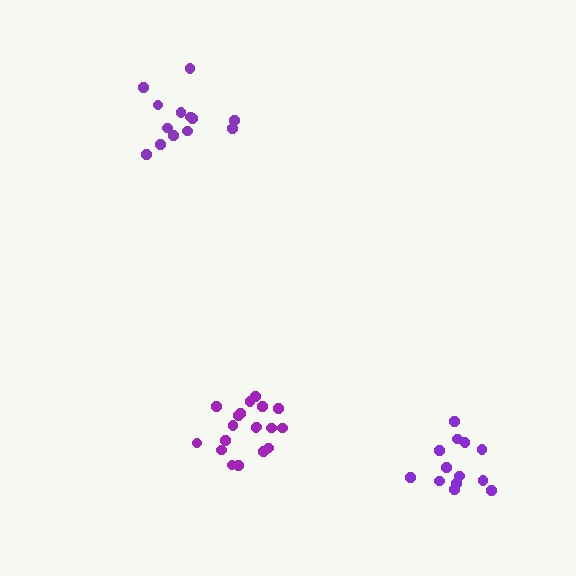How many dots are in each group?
Group 1: 19 dots, Group 2: 13 dots, Group 3: 13 dots (45 total).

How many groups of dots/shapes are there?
There are 3 groups.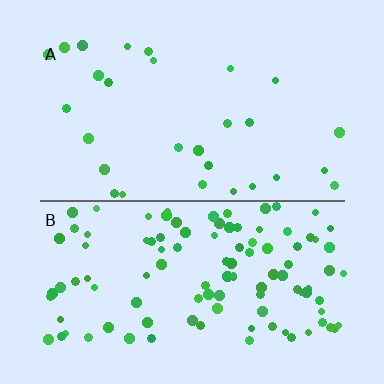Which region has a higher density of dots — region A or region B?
B (the bottom).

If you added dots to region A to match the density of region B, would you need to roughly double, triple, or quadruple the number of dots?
Approximately quadruple.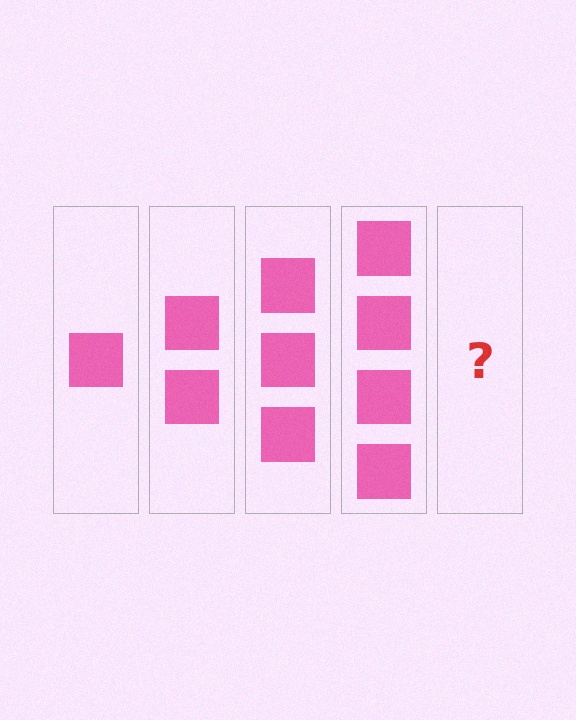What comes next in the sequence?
The next element should be 5 squares.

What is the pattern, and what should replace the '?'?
The pattern is that each step adds one more square. The '?' should be 5 squares.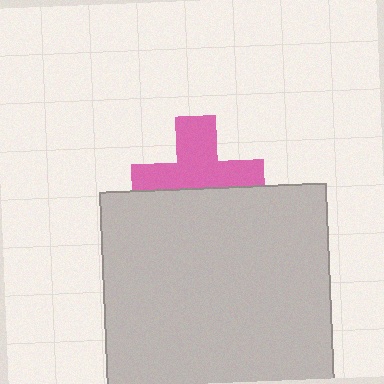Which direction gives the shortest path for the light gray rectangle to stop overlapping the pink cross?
Moving down gives the shortest separation.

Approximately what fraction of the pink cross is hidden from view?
Roughly 43% of the pink cross is hidden behind the light gray rectangle.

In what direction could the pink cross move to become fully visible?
The pink cross could move up. That would shift it out from behind the light gray rectangle entirely.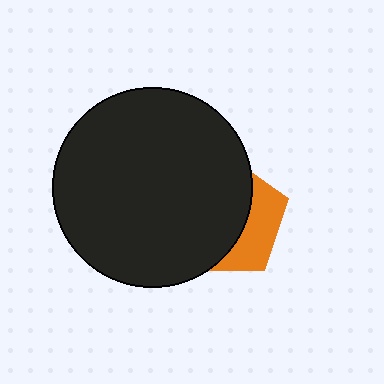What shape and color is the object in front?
The object in front is a black circle.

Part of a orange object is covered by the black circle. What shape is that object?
It is a pentagon.